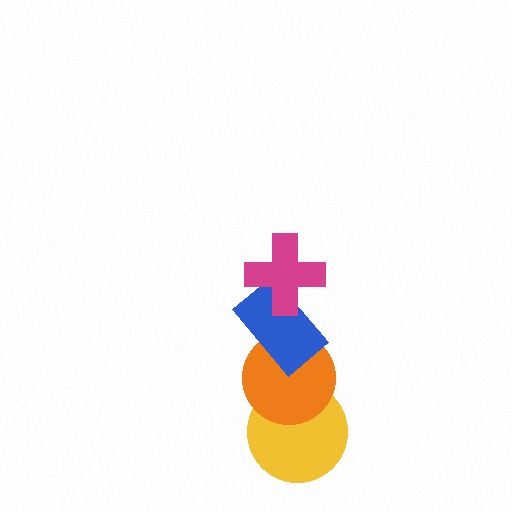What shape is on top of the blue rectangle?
The magenta cross is on top of the blue rectangle.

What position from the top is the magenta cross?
The magenta cross is 1st from the top.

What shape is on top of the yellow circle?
The orange circle is on top of the yellow circle.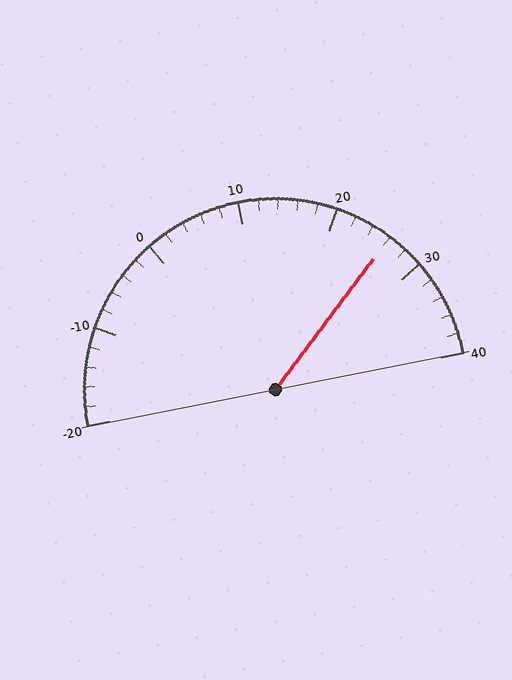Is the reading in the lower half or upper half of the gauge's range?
The reading is in the upper half of the range (-20 to 40).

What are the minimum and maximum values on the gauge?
The gauge ranges from -20 to 40.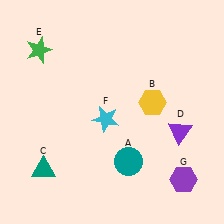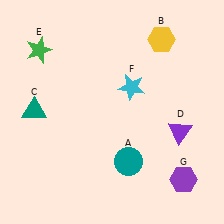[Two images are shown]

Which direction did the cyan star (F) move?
The cyan star (F) moved up.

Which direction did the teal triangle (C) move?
The teal triangle (C) moved up.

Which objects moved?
The objects that moved are: the yellow hexagon (B), the teal triangle (C), the cyan star (F).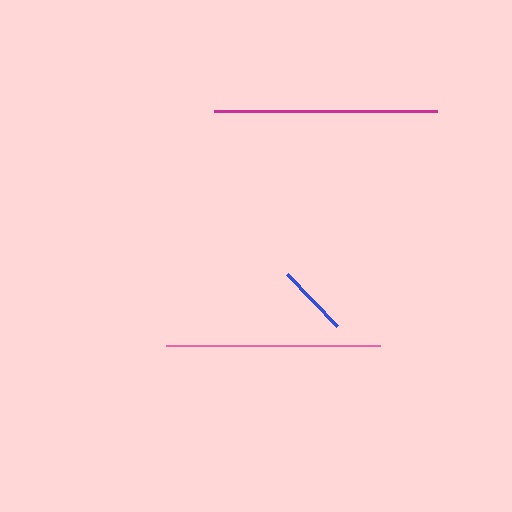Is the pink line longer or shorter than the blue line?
The pink line is longer than the blue line.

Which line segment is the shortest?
The blue line is the shortest at approximately 73 pixels.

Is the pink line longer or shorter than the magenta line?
The magenta line is longer than the pink line.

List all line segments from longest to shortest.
From longest to shortest: magenta, pink, blue.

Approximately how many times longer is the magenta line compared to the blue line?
The magenta line is approximately 3.1 times the length of the blue line.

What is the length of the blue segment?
The blue segment is approximately 73 pixels long.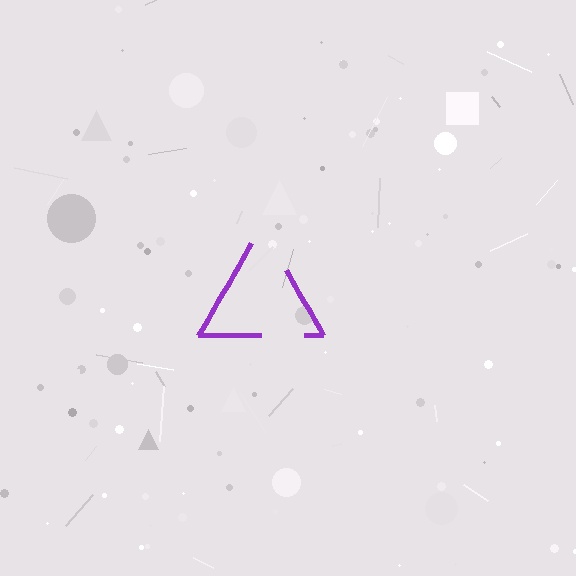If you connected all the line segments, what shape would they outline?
They would outline a triangle.